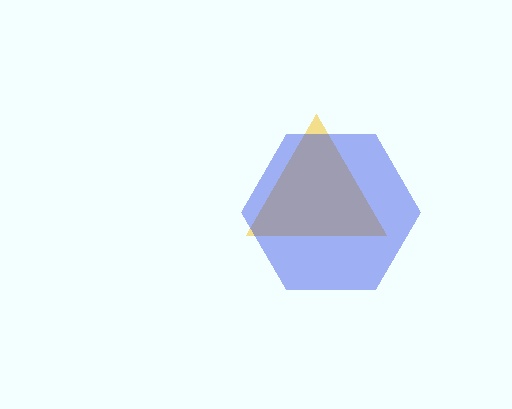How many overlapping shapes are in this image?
There are 2 overlapping shapes in the image.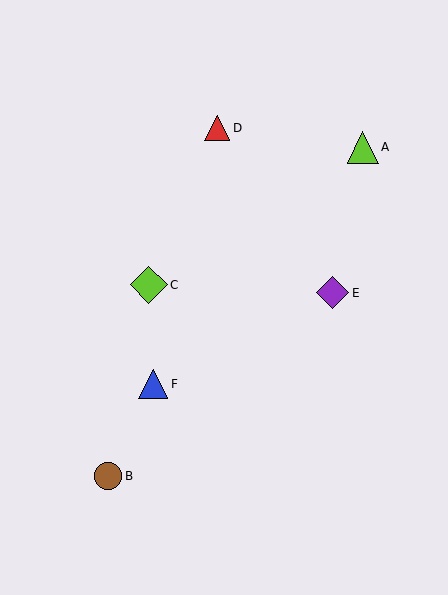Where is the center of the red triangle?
The center of the red triangle is at (217, 128).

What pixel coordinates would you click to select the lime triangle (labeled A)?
Click at (363, 147) to select the lime triangle A.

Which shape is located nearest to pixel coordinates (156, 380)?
The blue triangle (labeled F) at (153, 384) is nearest to that location.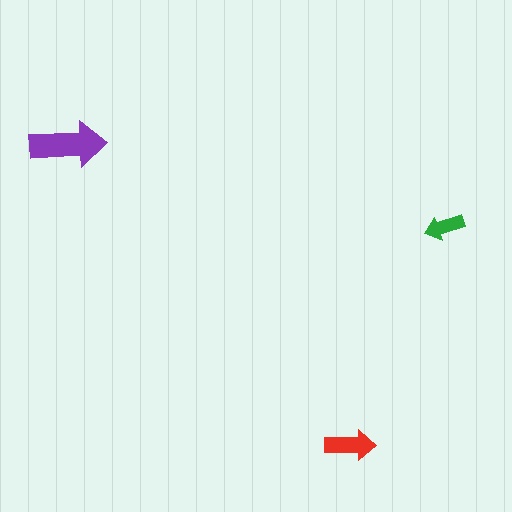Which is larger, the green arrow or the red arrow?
The red one.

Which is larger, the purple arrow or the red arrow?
The purple one.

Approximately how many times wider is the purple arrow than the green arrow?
About 2 times wider.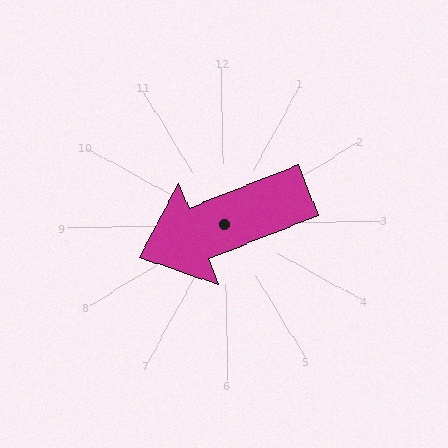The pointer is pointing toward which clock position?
Roughly 8 o'clock.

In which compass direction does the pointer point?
West.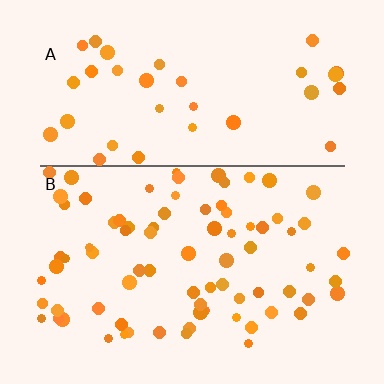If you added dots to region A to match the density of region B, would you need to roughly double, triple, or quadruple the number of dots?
Approximately double.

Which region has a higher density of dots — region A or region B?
B (the bottom).